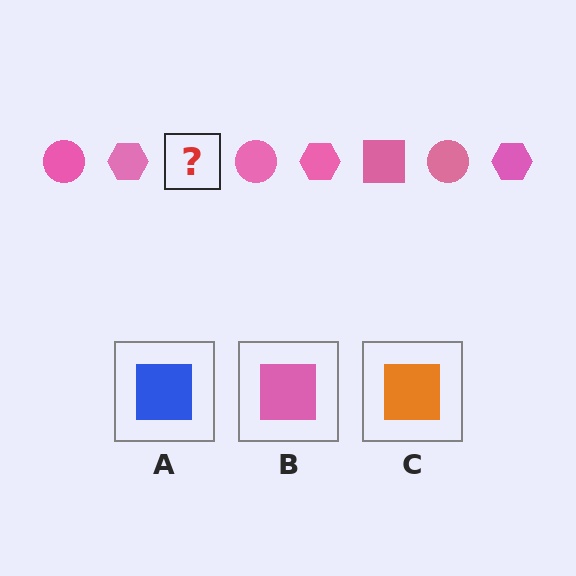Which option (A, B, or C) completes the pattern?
B.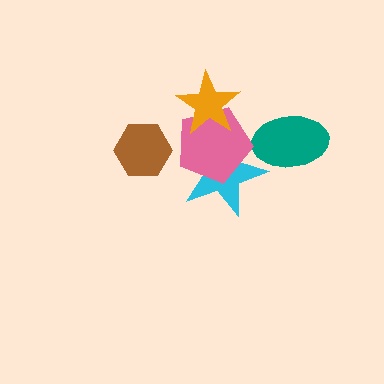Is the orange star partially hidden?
No, no other shape covers it.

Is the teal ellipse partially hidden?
Yes, it is partially covered by another shape.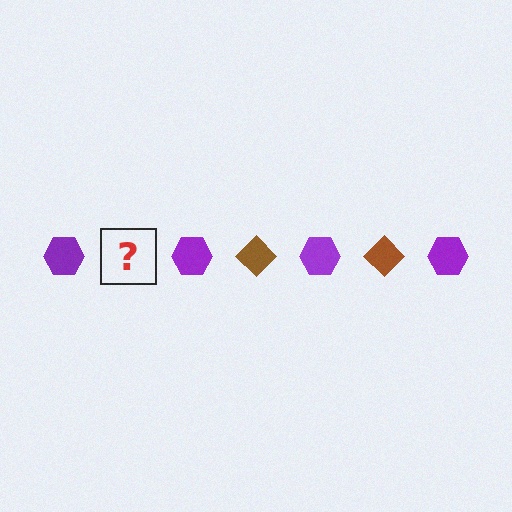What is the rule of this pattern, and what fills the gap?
The rule is that the pattern alternates between purple hexagon and brown diamond. The gap should be filled with a brown diamond.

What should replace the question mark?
The question mark should be replaced with a brown diamond.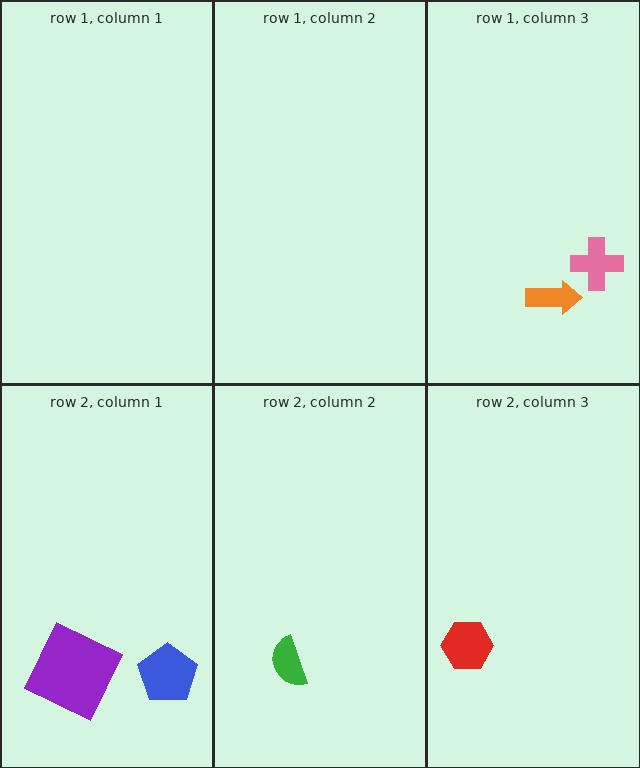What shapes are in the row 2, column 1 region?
The blue pentagon, the purple square.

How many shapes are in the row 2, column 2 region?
1.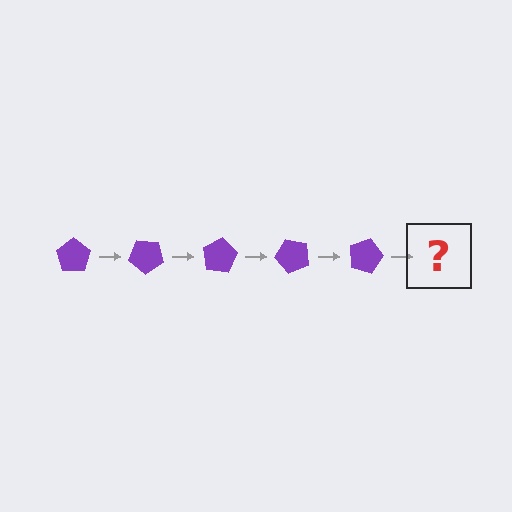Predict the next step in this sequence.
The next step is a purple pentagon rotated 200 degrees.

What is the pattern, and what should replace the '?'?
The pattern is that the pentagon rotates 40 degrees each step. The '?' should be a purple pentagon rotated 200 degrees.